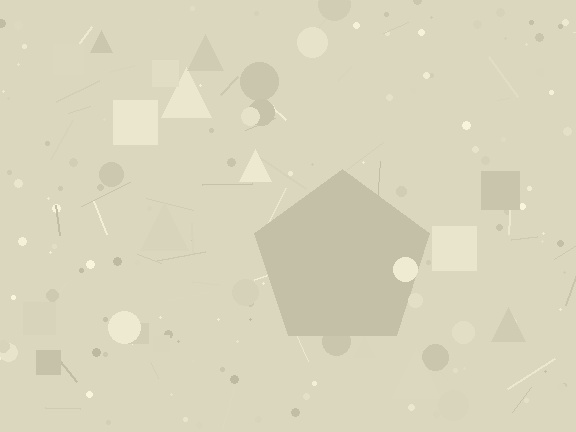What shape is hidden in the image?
A pentagon is hidden in the image.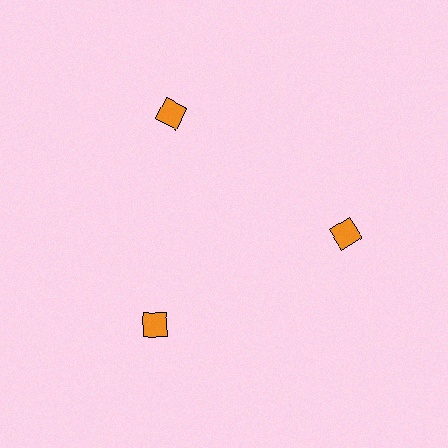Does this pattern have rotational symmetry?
Yes, this pattern has 3-fold rotational symmetry. It looks the same after rotating 120 degrees around the center.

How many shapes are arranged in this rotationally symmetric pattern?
There are 3 shapes, arranged in 3 groups of 1.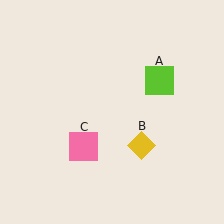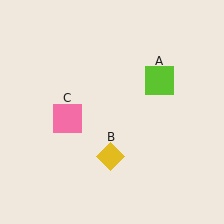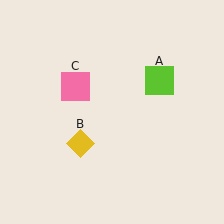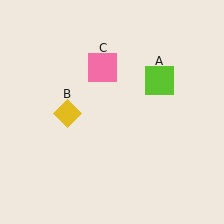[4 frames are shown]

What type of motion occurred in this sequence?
The yellow diamond (object B), pink square (object C) rotated clockwise around the center of the scene.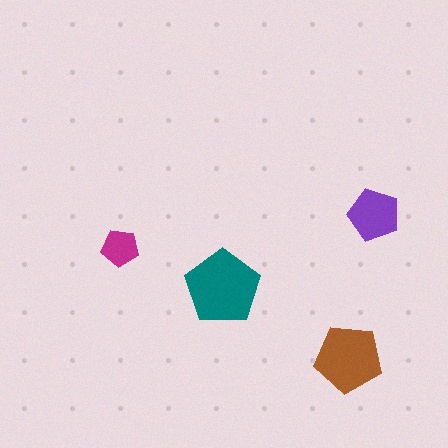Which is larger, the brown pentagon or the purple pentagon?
The brown one.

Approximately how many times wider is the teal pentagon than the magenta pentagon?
About 2 times wider.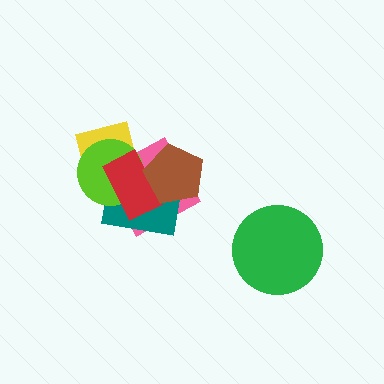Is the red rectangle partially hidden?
Yes, it is partially covered by another shape.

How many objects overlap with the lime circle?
4 objects overlap with the lime circle.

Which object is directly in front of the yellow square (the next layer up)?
The pink square is directly in front of the yellow square.